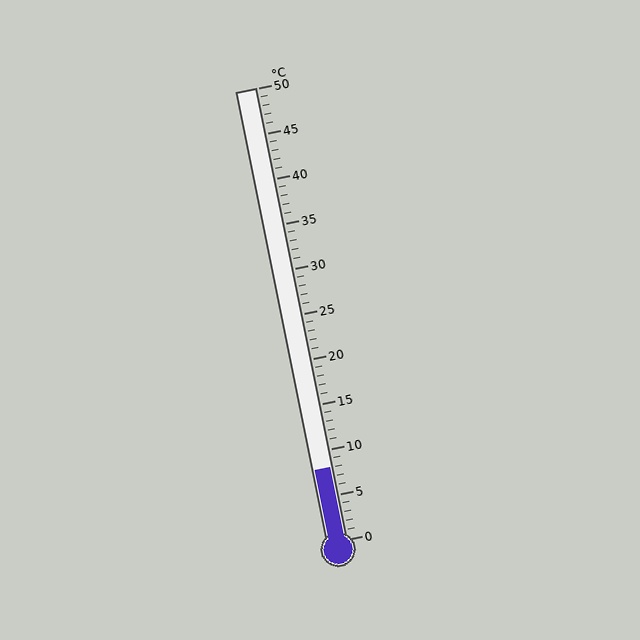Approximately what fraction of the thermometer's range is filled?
The thermometer is filled to approximately 15% of its range.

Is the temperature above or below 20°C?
The temperature is below 20°C.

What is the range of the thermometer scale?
The thermometer scale ranges from 0°C to 50°C.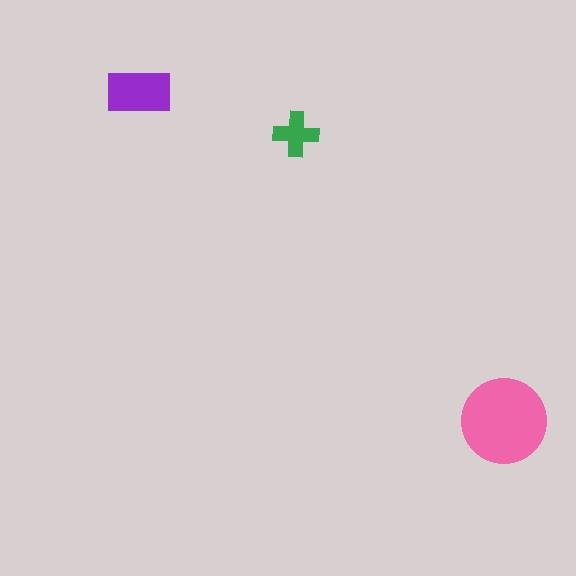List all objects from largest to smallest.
The pink circle, the purple rectangle, the green cross.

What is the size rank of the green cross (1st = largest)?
3rd.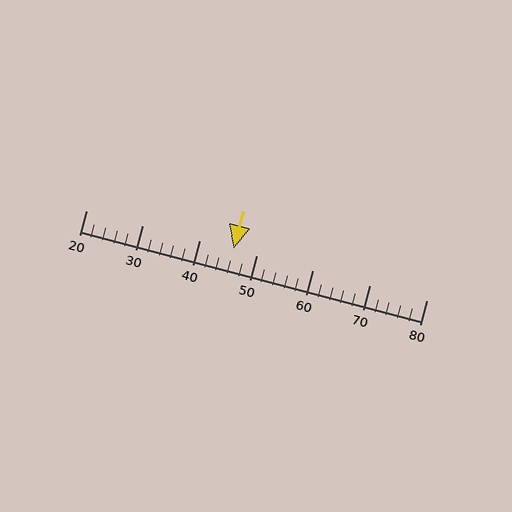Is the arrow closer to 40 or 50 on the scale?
The arrow is closer to 50.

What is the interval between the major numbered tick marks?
The major tick marks are spaced 10 units apart.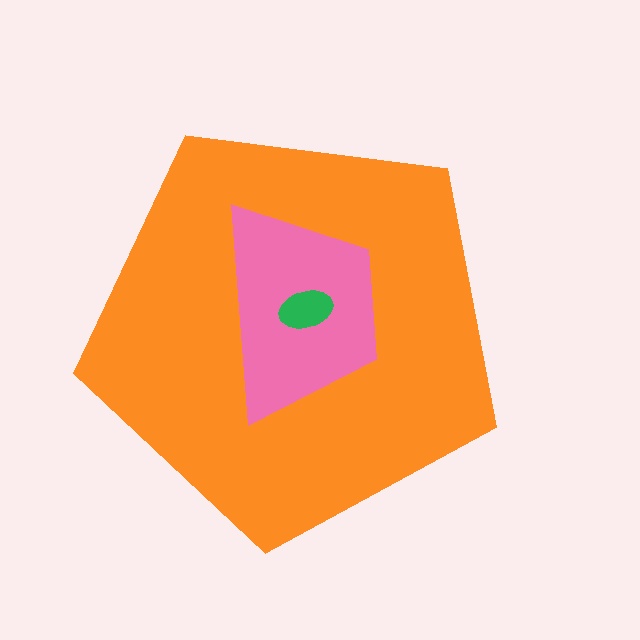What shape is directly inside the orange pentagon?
The pink trapezoid.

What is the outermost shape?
The orange pentagon.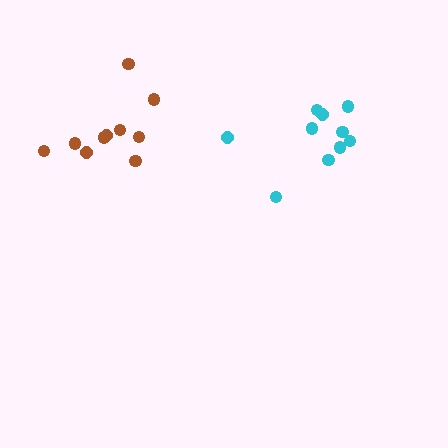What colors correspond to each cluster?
The clusters are colored: cyan, brown.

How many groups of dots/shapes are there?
There are 2 groups.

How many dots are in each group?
Group 1: 10 dots, Group 2: 10 dots (20 total).